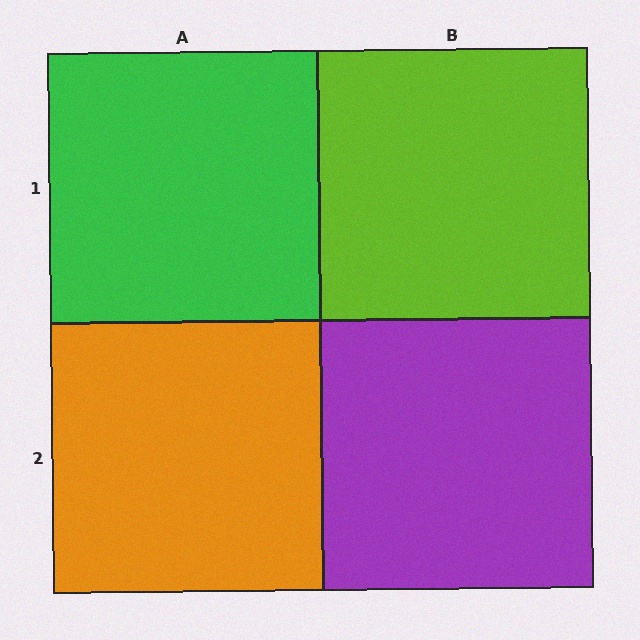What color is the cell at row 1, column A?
Green.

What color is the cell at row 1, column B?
Lime.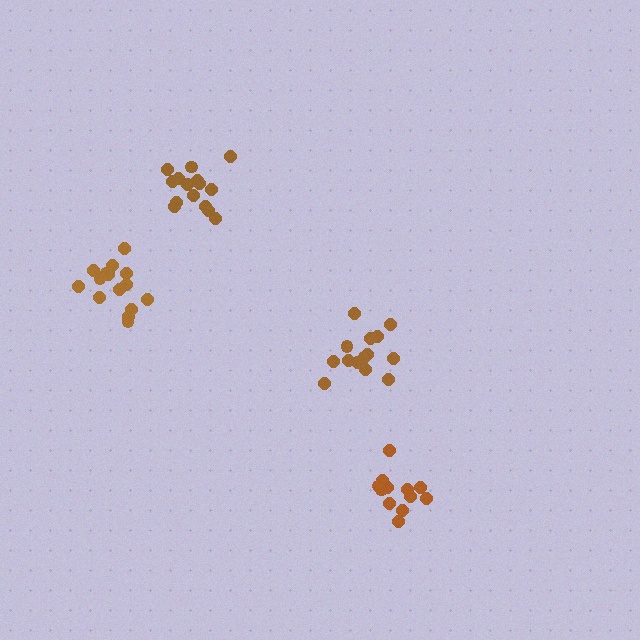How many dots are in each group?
Group 1: 15 dots, Group 2: 15 dots, Group 3: 15 dots, Group 4: 12 dots (57 total).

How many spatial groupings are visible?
There are 4 spatial groupings.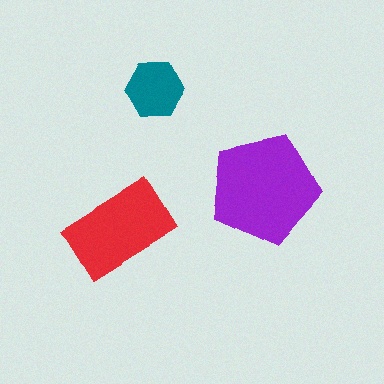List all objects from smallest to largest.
The teal hexagon, the red rectangle, the purple pentagon.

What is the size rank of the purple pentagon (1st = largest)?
1st.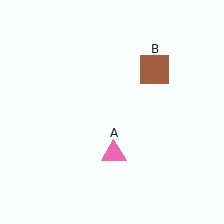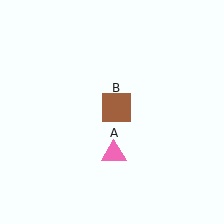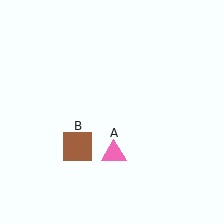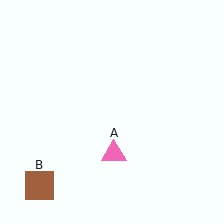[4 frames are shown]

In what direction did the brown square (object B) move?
The brown square (object B) moved down and to the left.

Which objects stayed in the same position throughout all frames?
Pink triangle (object A) remained stationary.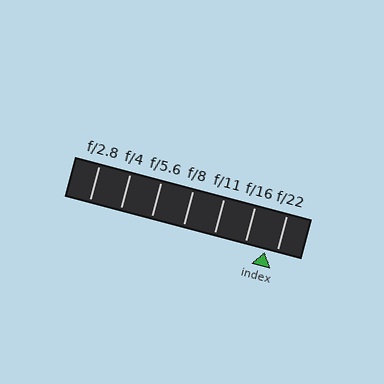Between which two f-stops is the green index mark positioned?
The index mark is between f/16 and f/22.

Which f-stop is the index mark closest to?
The index mark is closest to f/22.